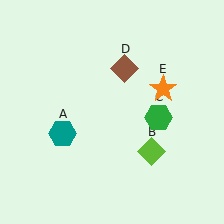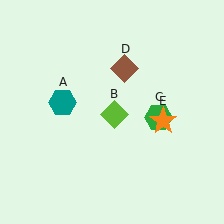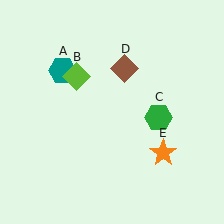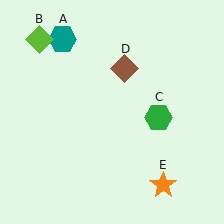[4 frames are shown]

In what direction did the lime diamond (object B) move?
The lime diamond (object B) moved up and to the left.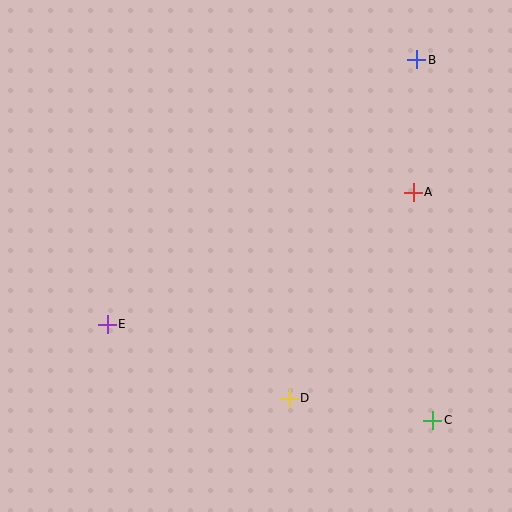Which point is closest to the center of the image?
Point D at (289, 398) is closest to the center.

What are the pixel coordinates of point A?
Point A is at (413, 192).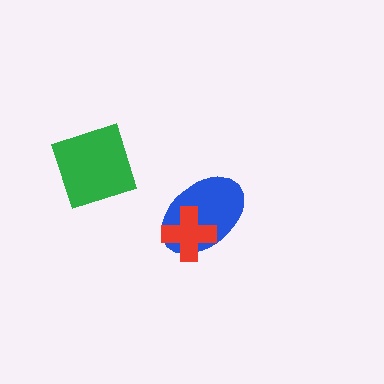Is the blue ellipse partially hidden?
Yes, it is partially covered by another shape.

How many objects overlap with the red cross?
1 object overlaps with the red cross.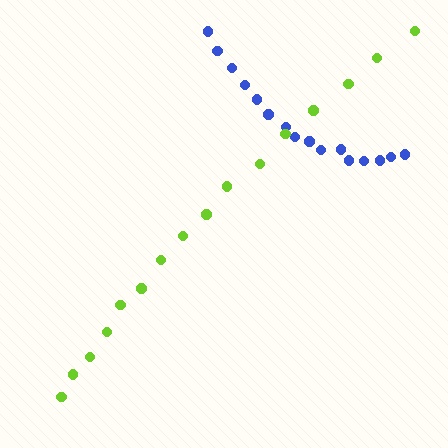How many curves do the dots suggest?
There are 2 distinct paths.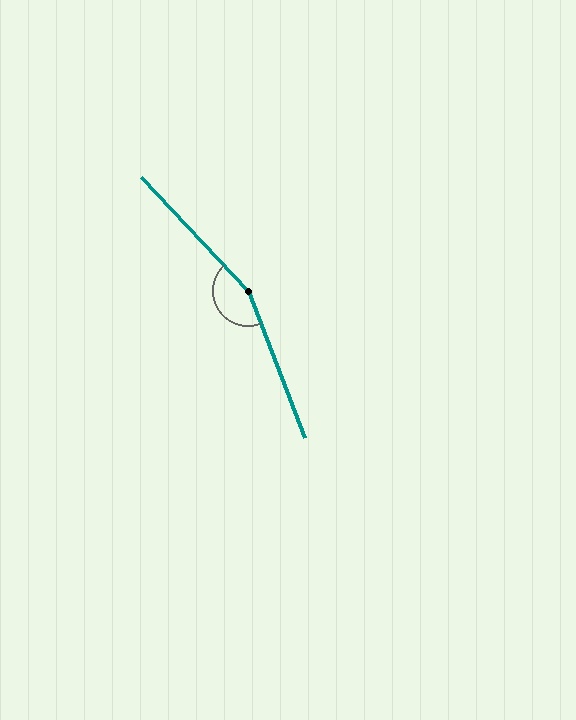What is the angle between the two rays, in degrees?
Approximately 158 degrees.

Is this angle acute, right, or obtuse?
It is obtuse.